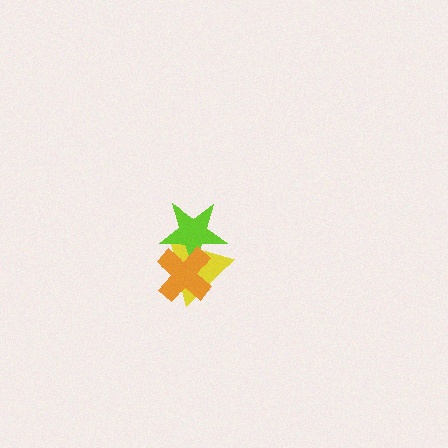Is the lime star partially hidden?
Yes, it is partially covered by another shape.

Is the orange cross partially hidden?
No, no other shape covers it.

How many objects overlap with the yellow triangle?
2 objects overlap with the yellow triangle.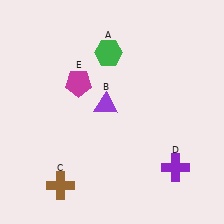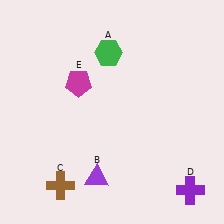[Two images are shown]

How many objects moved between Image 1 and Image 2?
2 objects moved between the two images.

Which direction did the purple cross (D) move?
The purple cross (D) moved down.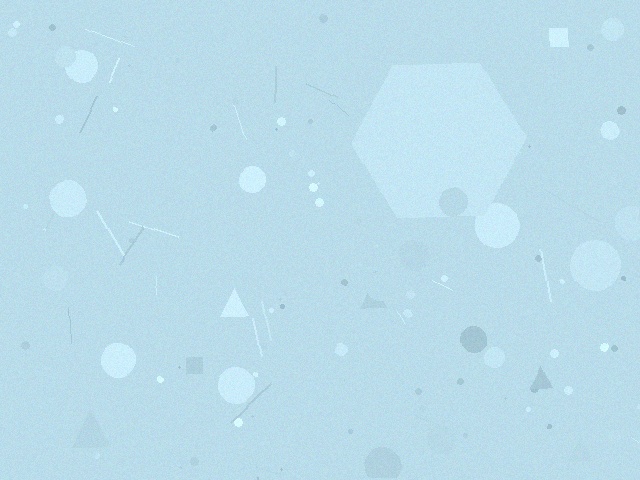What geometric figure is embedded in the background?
A hexagon is embedded in the background.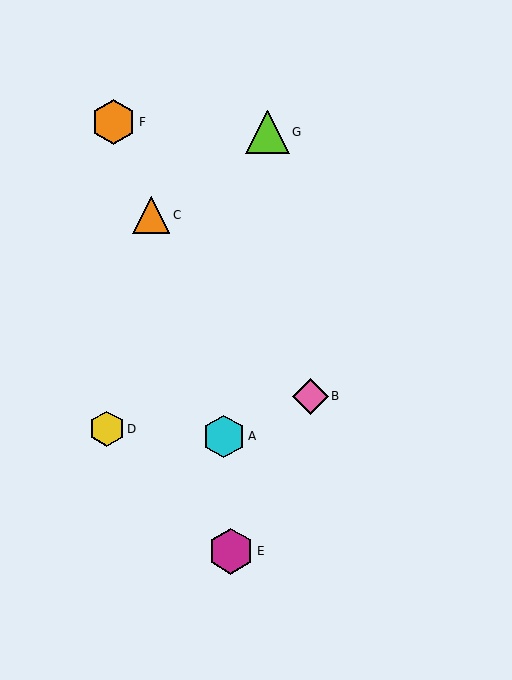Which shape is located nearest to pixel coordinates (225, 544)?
The magenta hexagon (labeled E) at (231, 551) is nearest to that location.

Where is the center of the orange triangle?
The center of the orange triangle is at (151, 215).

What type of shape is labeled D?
Shape D is a yellow hexagon.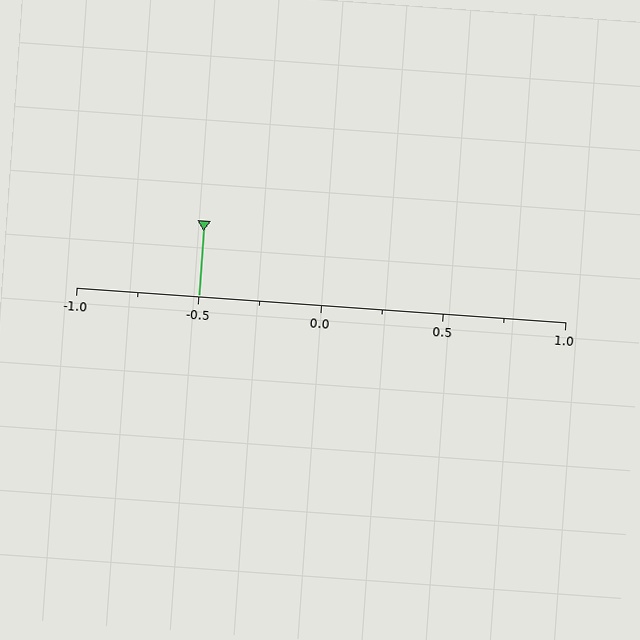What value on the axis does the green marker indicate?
The marker indicates approximately -0.5.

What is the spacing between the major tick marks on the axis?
The major ticks are spaced 0.5 apart.